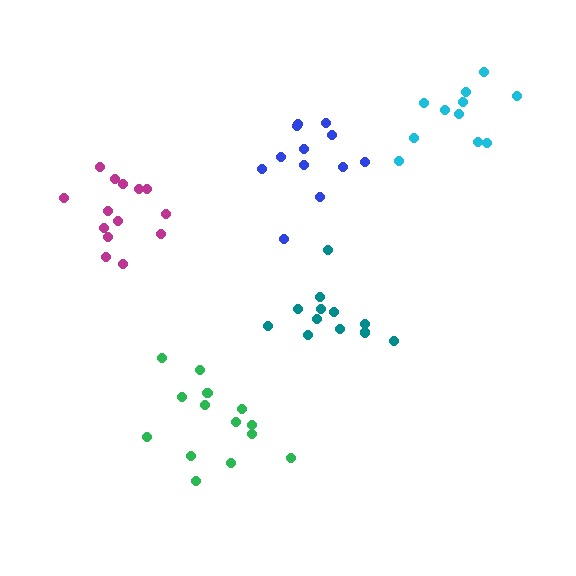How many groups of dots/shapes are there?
There are 5 groups.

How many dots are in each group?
Group 1: 11 dots, Group 2: 12 dots, Group 3: 14 dots, Group 4: 14 dots, Group 5: 12 dots (63 total).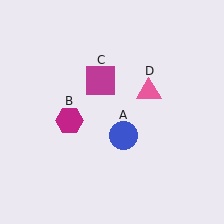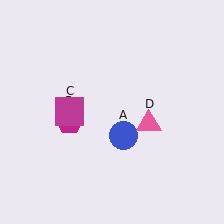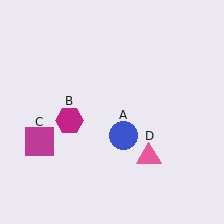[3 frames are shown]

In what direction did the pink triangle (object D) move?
The pink triangle (object D) moved down.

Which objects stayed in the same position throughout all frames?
Blue circle (object A) and magenta hexagon (object B) remained stationary.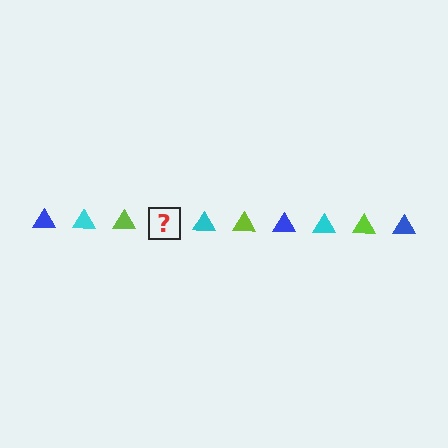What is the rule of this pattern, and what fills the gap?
The rule is that the pattern cycles through blue, cyan, lime triangles. The gap should be filled with a blue triangle.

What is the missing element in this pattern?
The missing element is a blue triangle.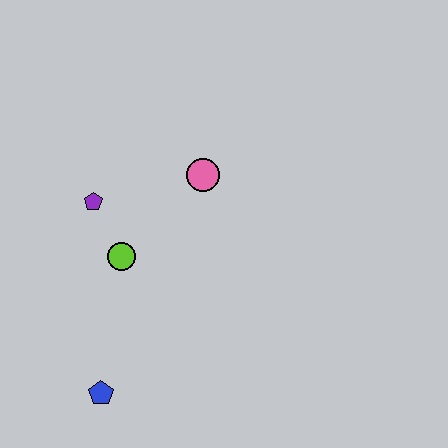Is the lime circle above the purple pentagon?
No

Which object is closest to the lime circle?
The purple pentagon is closest to the lime circle.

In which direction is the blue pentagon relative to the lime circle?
The blue pentagon is below the lime circle.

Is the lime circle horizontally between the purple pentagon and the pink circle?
Yes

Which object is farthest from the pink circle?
The blue pentagon is farthest from the pink circle.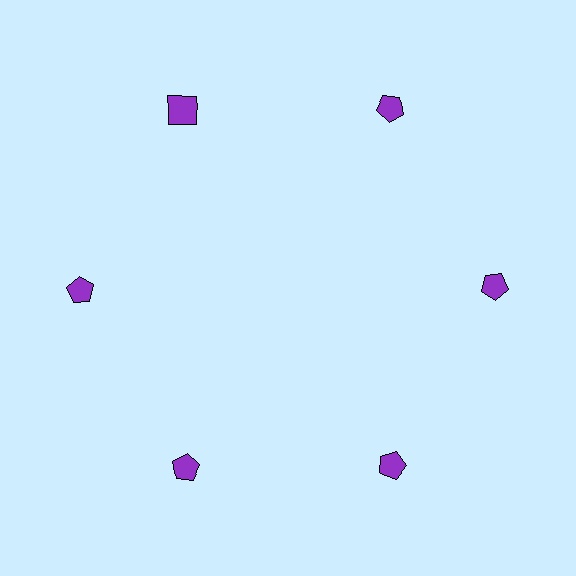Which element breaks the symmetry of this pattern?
The purple square at roughly the 11 o'clock position breaks the symmetry. All other shapes are purple pentagons.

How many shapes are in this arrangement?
There are 6 shapes arranged in a ring pattern.